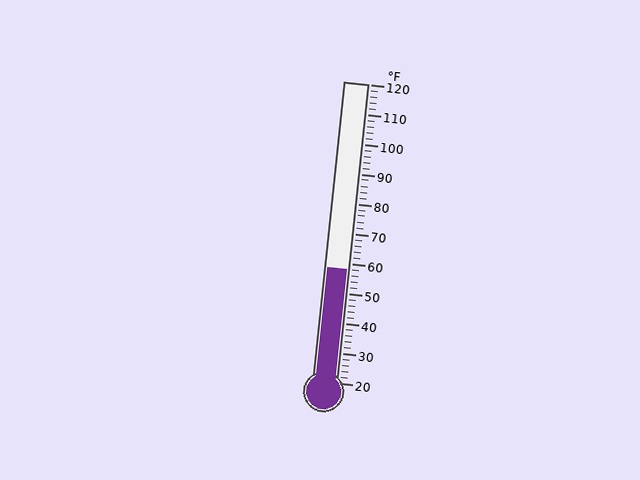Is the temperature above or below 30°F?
The temperature is above 30°F.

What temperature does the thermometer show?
The thermometer shows approximately 58°F.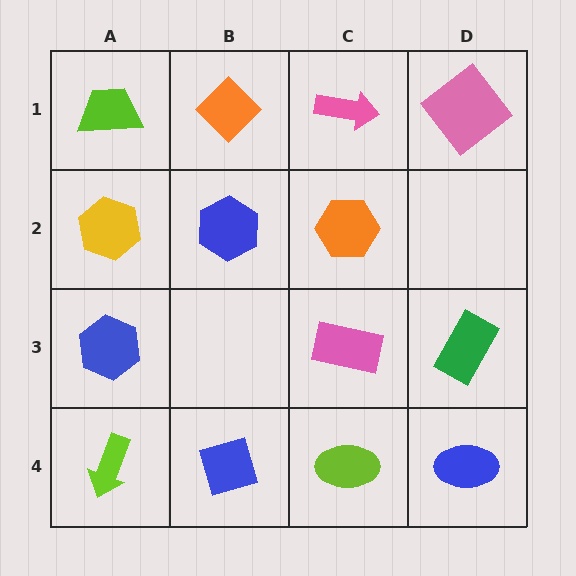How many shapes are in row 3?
3 shapes.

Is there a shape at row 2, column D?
No, that cell is empty.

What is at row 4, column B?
A blue diamond.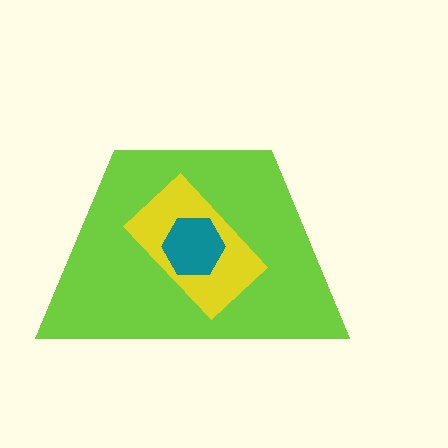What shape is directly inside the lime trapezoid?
The yellow rectangle.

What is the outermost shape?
The lime trapezoid.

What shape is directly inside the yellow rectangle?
The teal hexagon.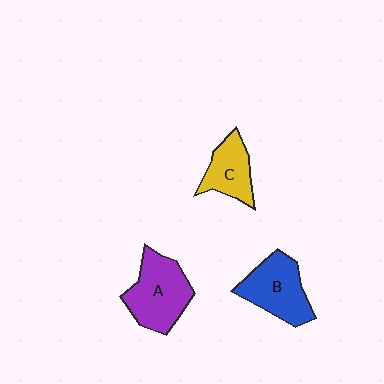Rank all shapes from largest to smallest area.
From largest to smallest: A (purple), B (blue), C (yellow).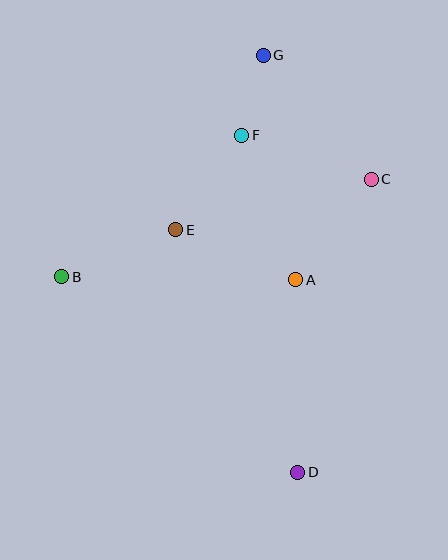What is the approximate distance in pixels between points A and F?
The distance between A and F is approximately 154 pixels.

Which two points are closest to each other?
Points F and G are closest to each other.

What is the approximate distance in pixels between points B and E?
The distance between B and E is approximately 123 pixels.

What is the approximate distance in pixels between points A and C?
The distance between A and C is approximately 126 pixels.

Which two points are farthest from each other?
Points D and G are farthest from each other.